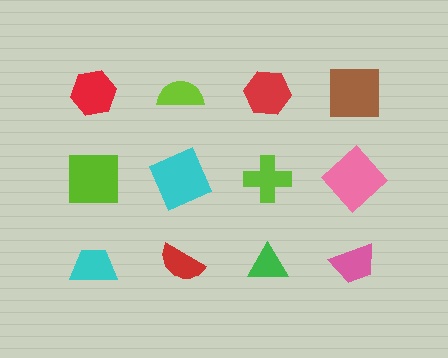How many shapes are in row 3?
4 shapes.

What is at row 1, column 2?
A lime semicircle.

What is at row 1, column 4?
A brown square.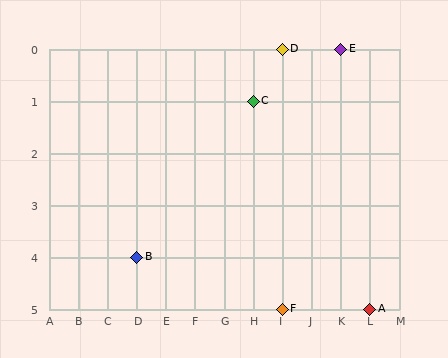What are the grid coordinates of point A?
Point A is at grid coordinates (L, 5).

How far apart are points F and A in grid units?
Points F and A are 3 columns apart.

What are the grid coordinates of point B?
Point B is at grid coordinates (D, 4).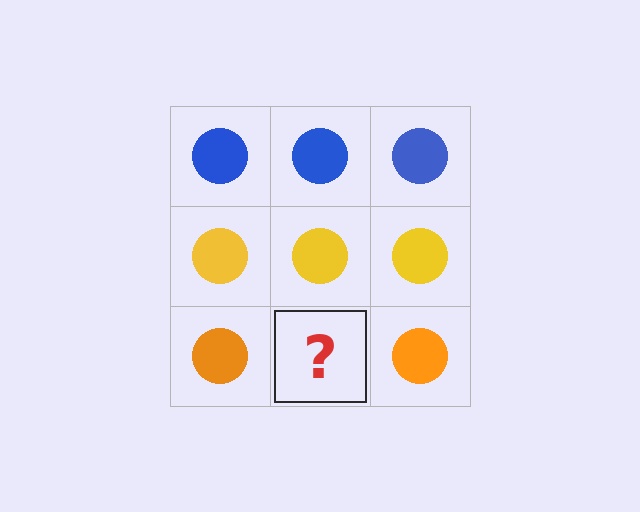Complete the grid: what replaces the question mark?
The question mark should be replaced with an orange circle.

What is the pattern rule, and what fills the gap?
The rule is that each row has a consistent color. The gap should be filled with an orange circle.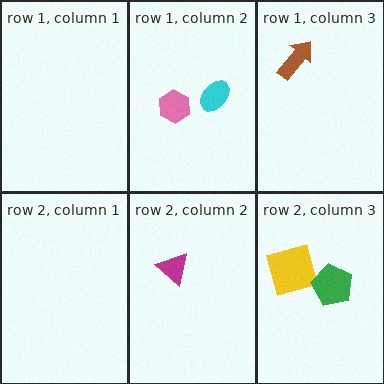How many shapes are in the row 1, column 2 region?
2.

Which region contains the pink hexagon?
The row 1, column 2 region.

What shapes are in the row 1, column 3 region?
The brown arrow.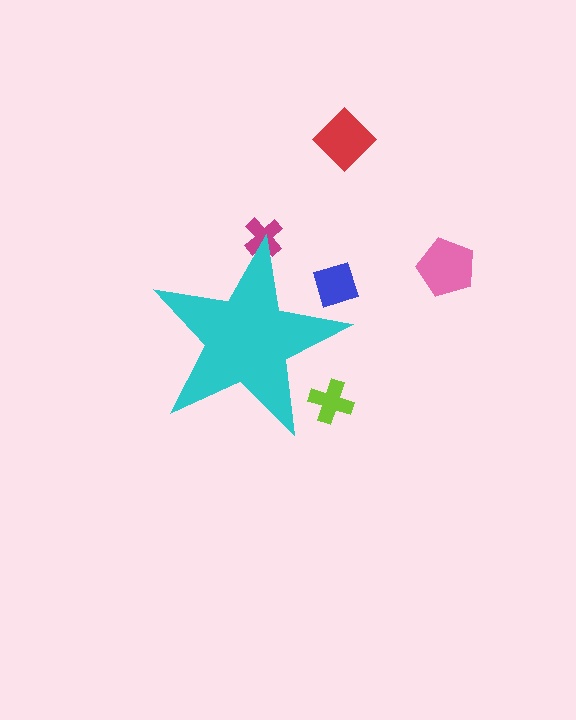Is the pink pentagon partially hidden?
No, the pink pentagon is fully visible.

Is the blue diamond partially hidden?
Yes, the blue diamond is partially hidden behind the cyan star.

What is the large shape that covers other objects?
A cyan star.